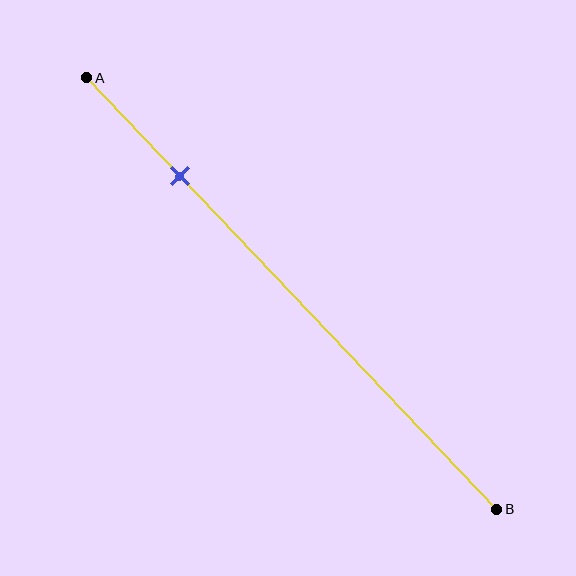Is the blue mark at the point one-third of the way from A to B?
No, the mark is at about 25% from A, not at the 33% one-third point.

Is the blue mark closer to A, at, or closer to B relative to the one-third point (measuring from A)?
The blue mark is closer to point A than the one-third point of segment AB.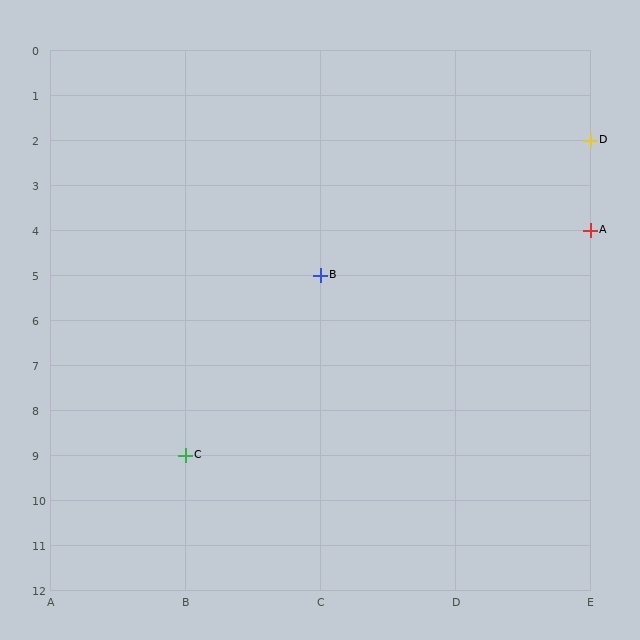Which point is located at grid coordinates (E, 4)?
Point A is at (E, 4).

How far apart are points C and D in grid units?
Points C and D are 3 columns and 7 rows apart (about 7.6 grid units diagonally).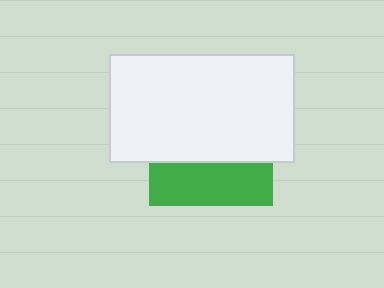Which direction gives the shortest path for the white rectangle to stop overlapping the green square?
Moving up gives the shortest separation.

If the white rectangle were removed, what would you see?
You would see the complete green square.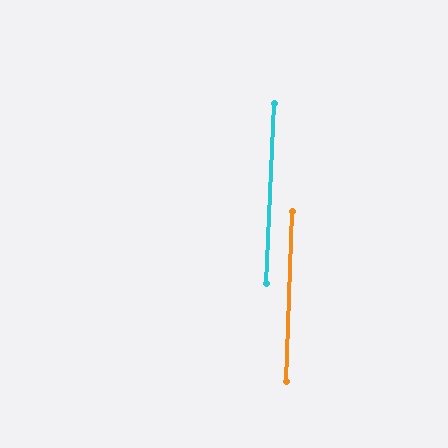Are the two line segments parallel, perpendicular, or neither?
Parallel — their directions differ by only 0.6°.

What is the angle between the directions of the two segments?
Approximately 1 degree.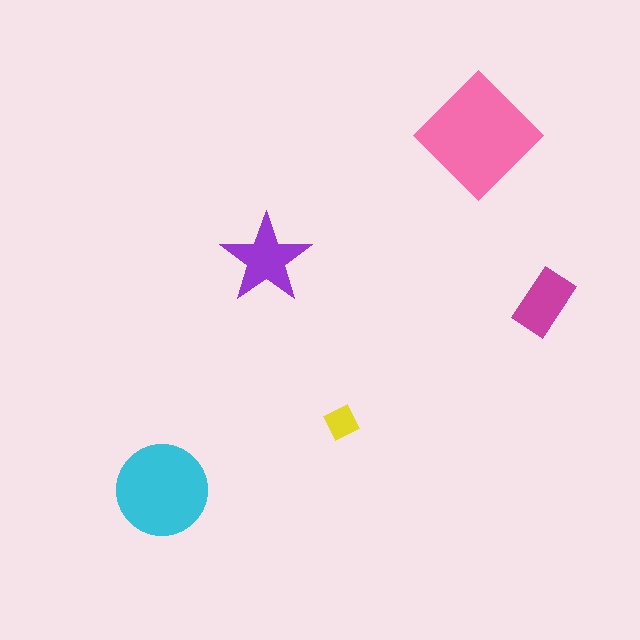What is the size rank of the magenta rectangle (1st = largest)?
4th.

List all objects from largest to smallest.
The pink diamond, the cyan circle, the purple star, the magenta rectangle, the yellow square.